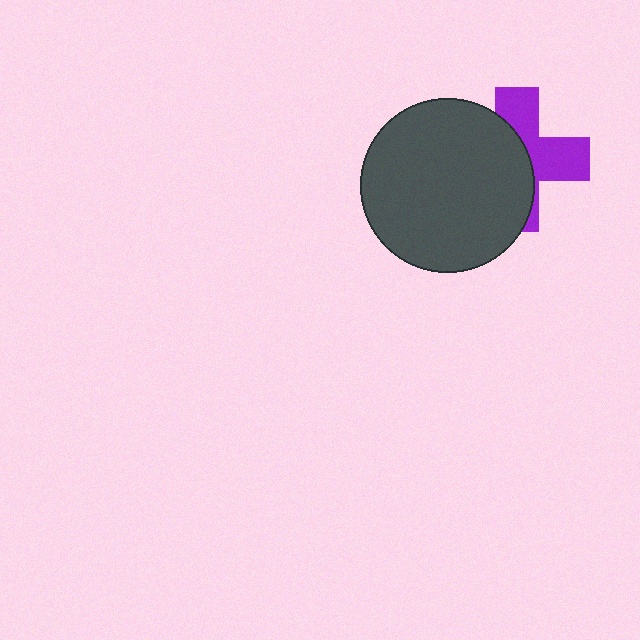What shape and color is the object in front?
The object in front is a dark gray circle.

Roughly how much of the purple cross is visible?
About half of it is visible (roughly 46%).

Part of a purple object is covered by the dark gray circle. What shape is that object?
It is a cross.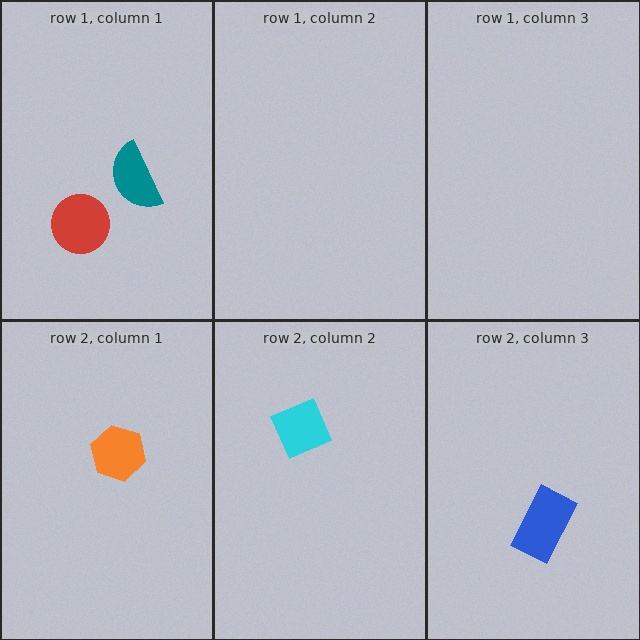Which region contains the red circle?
The row 1, column 1 region.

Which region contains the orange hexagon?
The row 2, column 1 region.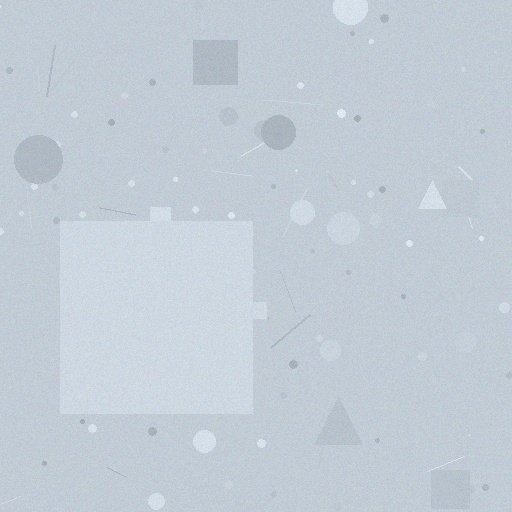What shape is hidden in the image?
A square is hidden in the image.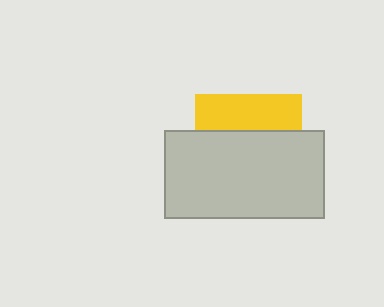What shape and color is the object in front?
The object in front is a light gray rectangle.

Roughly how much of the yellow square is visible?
A small part of it is visible (roughly 34%).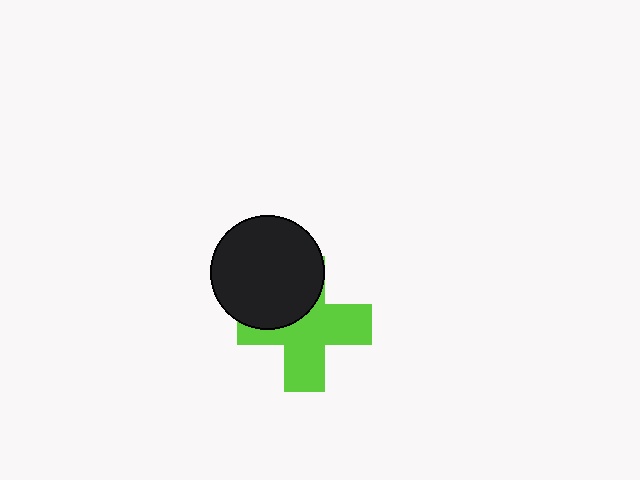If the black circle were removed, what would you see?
You would see the complete lime cross.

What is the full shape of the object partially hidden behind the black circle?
The partially hidden object is a lime cross.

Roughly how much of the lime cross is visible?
About half of it is visible (roughly 63%).